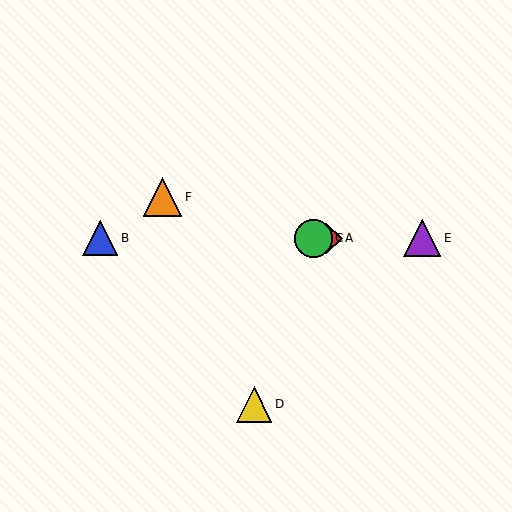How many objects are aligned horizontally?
4 objects (A, B, C, E) are aligned horizontally.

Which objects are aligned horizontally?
Objects A, B, C, E are aligned horizontally.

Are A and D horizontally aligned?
No, A is at y≈238 and D is at y≈404.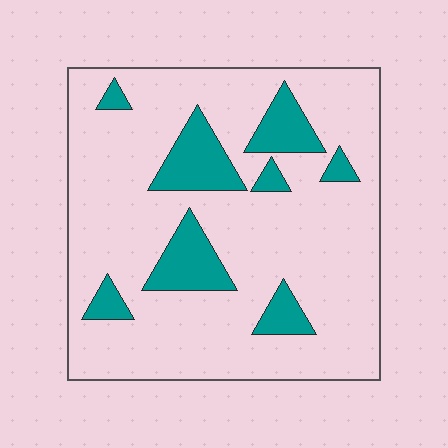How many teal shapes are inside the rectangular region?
8.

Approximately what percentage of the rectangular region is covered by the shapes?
Approximately 15%.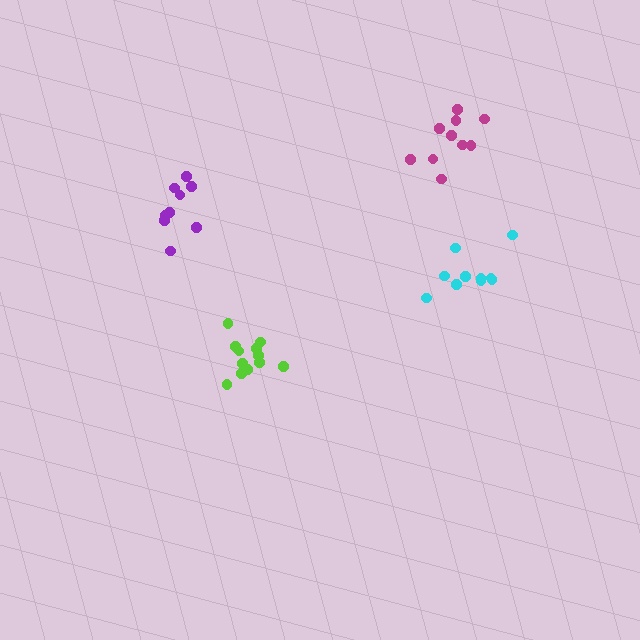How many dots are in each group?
Group 1: 10 dots, Group 2: 9 dots, Group 3: 10 dots, Group 4: 12 dots (41 total).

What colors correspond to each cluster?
The clusters are colored: cyan, purple, magenta, lime.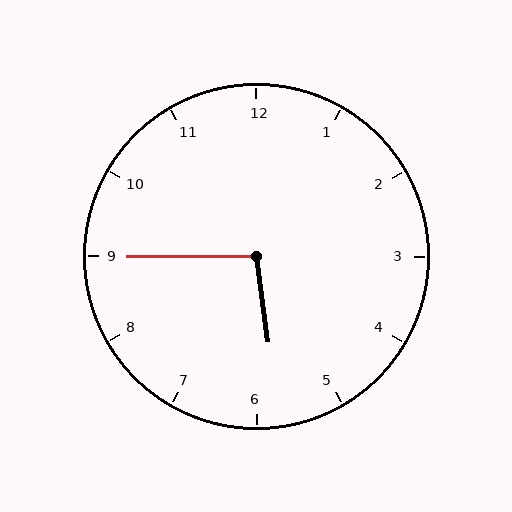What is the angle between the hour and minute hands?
Approximately 98 degrees.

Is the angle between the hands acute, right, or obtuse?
It is obtuse.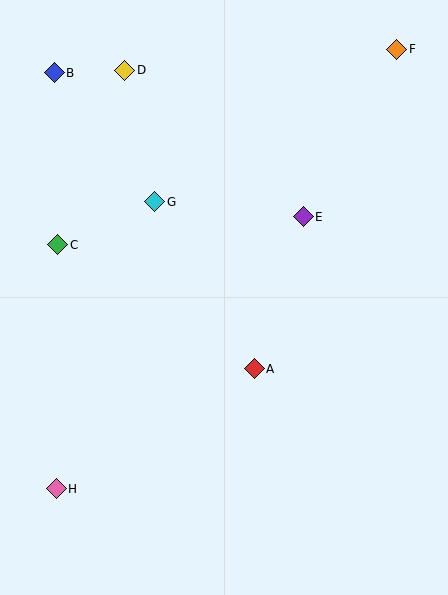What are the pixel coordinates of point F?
Point F is at (397, 49).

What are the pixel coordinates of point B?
Point B is at (54, 73).